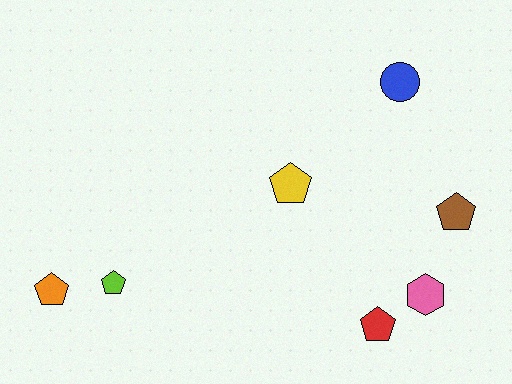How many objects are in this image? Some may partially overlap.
There are 7 objects.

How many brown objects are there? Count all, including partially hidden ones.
There is 1 brown object.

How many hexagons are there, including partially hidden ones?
There is 1 hexagon.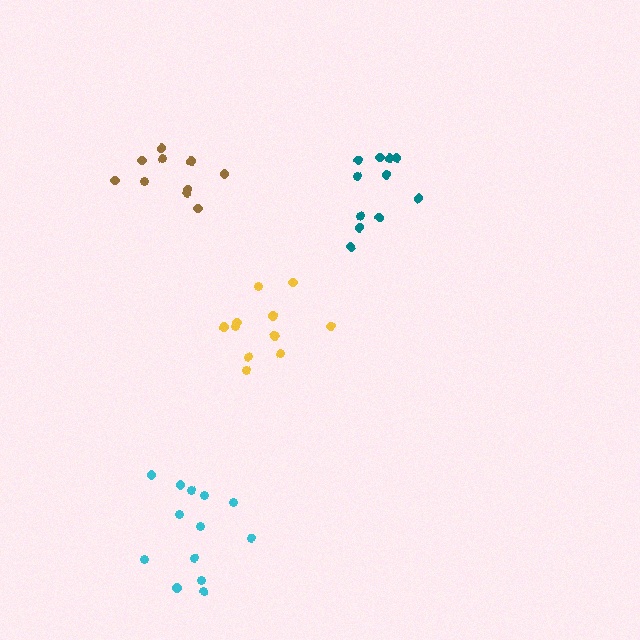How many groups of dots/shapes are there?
There are 4 groups.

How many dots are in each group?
Group 1: 11 dots, Group 2: 13 dots, Group 3: 10 dots, Group 4: 11 dots (45 total).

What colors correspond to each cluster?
The clusters are colored: yellow, cyan, brown, teal.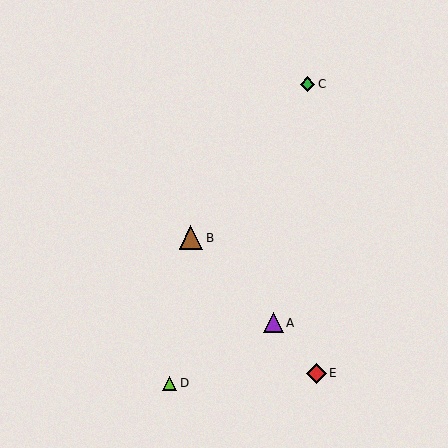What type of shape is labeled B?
Shape B is a brown triangle.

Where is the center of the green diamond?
The center of the green diamond is at (307, 84).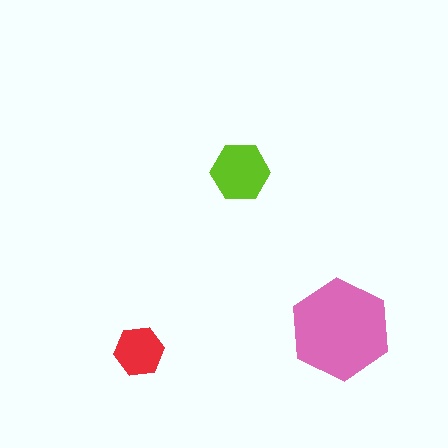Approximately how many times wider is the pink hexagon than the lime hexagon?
About 1.5 times wider.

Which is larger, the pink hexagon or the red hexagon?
The pink one.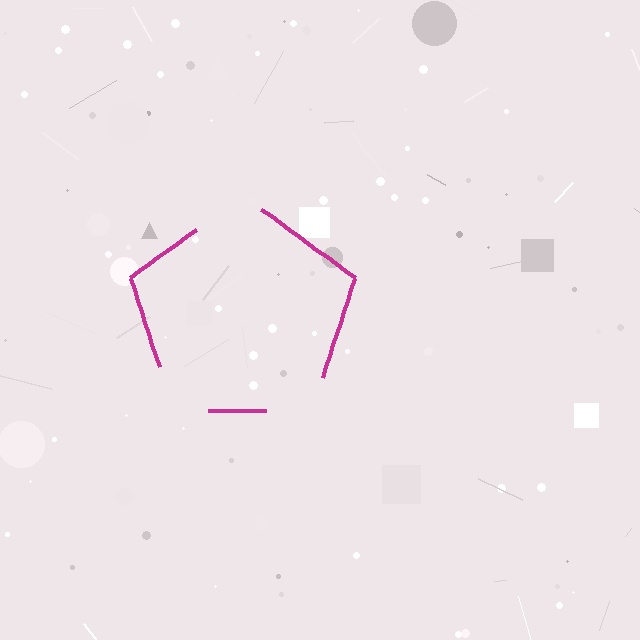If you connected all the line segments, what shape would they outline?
They would outline a pentagon.